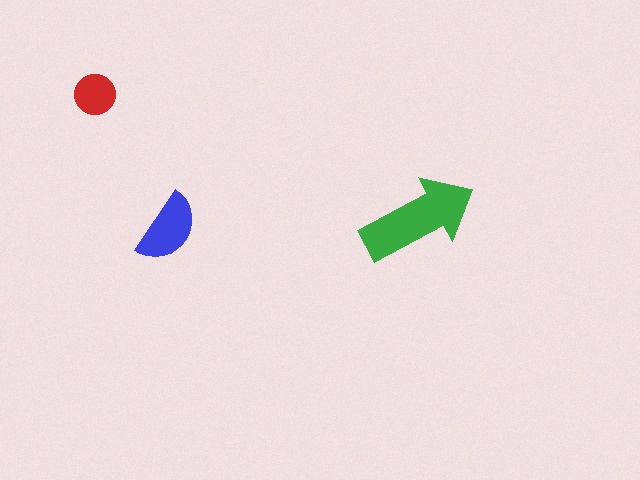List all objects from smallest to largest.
The red circle, the blue semicircle, the green arrow.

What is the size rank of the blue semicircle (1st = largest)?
2nd.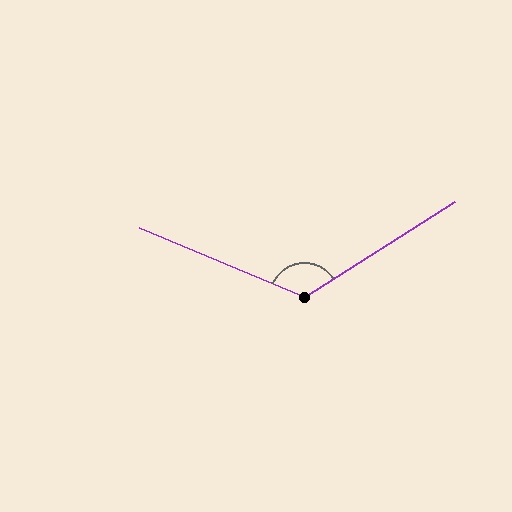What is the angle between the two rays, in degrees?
Approximately 125 degrees.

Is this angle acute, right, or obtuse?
It is obtuse.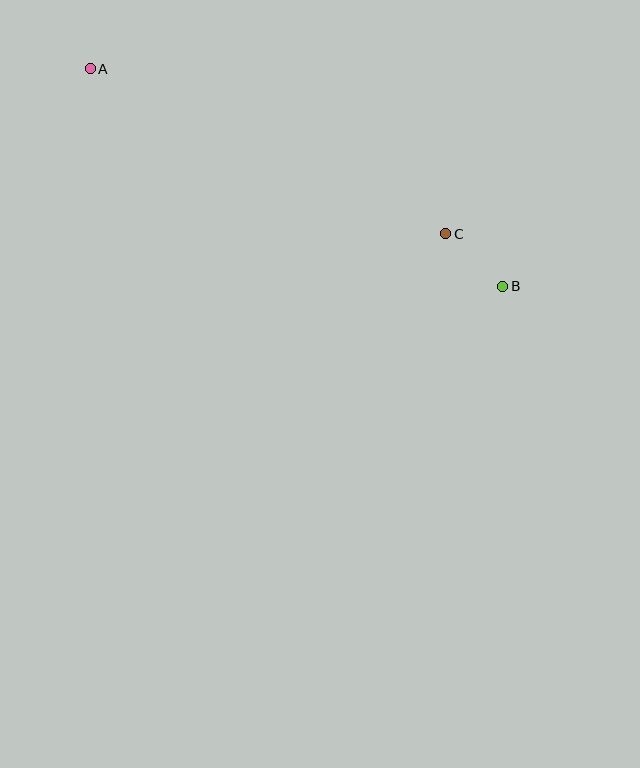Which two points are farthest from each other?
Points A and B are farthest from each other.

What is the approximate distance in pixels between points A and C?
The distance between A and C is approximately 392 pixels.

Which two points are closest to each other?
Points B and C are closest to each other.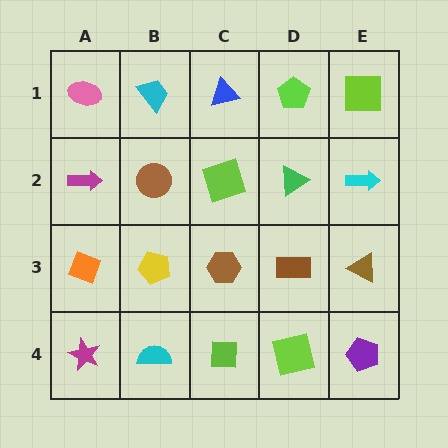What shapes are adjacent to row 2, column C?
A blue triangle (row 1, column C), a brown hexagon (row 3, column C), a brown circle (row 2, column B), a green triangle (row 2, column D).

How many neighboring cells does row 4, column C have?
3.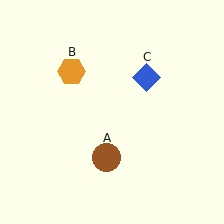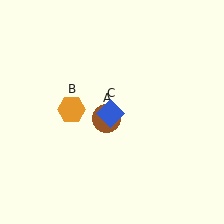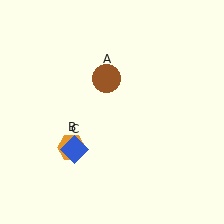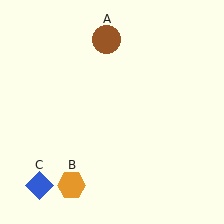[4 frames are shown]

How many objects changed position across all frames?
3 objects changed position: brown circle (object A), orange hexagon (object B), blue diamond (object C).